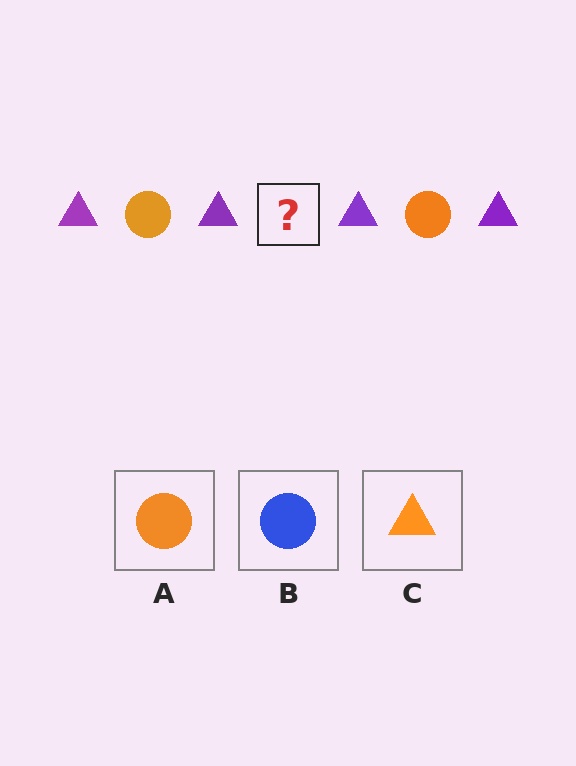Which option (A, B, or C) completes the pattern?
A.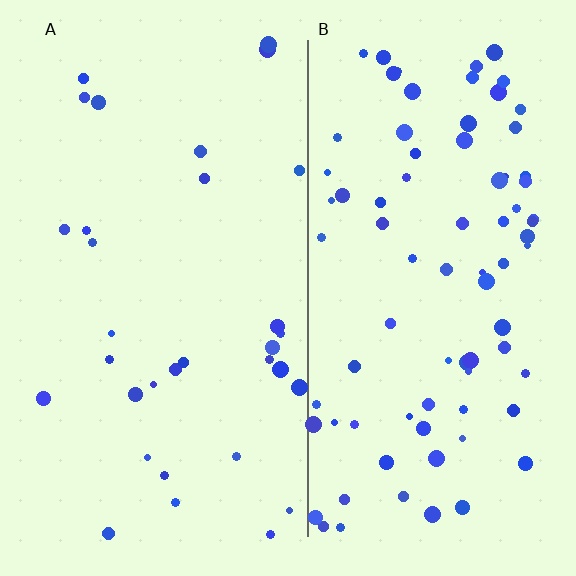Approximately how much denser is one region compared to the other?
Approximately 2.6× — region B over region A.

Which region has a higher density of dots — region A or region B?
B (the right).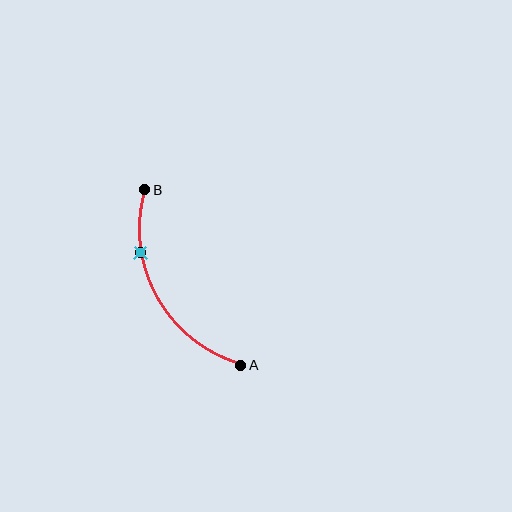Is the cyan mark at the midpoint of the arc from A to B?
No. The cyan mark lies on the arc but is closer to endpoint B. The arc midpoint would be at the point on the curve equidistant along the arc from both A and B.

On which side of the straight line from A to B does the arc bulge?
The arc bulges to the left of the straight line connecting A and B.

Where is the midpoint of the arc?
The arc midpoint is the point on the curve farthest from the straight line joining A and B. It sits to the left of that line.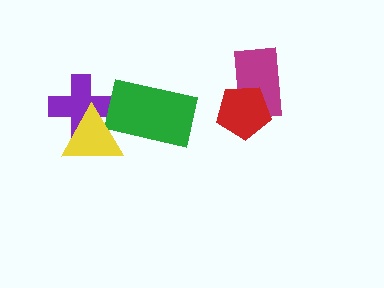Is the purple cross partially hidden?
Yes, it is partially covered by another shape.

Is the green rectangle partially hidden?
Yes, it is partially covered by another shape.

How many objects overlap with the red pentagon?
1 object overlaps with the red pentagon.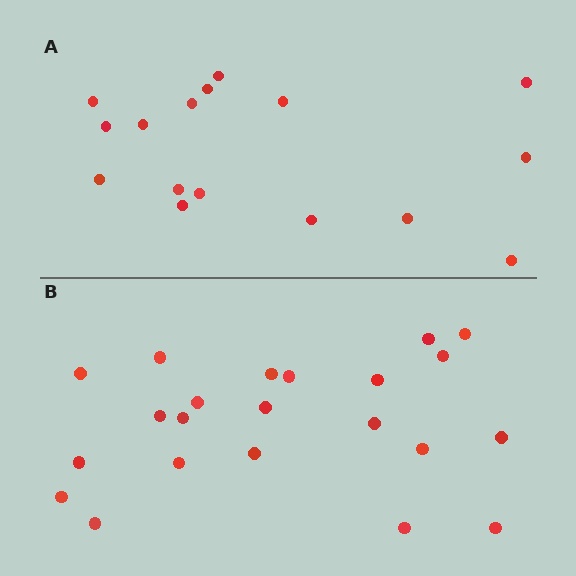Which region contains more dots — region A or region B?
Region B (the bottom region) has more dots.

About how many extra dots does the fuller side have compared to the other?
Region B has about 6 more dots than region A.